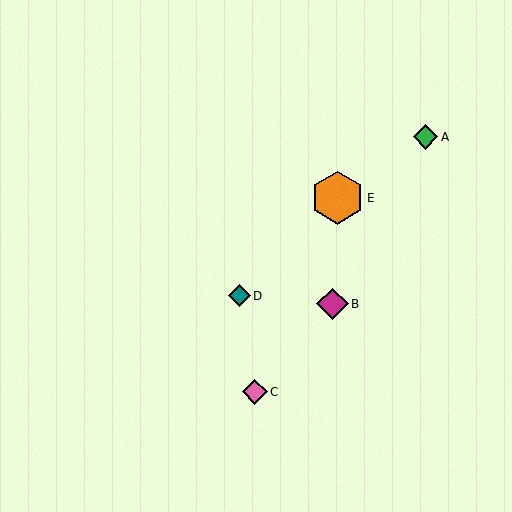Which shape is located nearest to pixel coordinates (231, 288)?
The teal diamond (labeled D) at (239, 296) is nearest to that location.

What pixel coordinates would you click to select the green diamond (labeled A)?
Click at (426, 137) to select the green diamond A.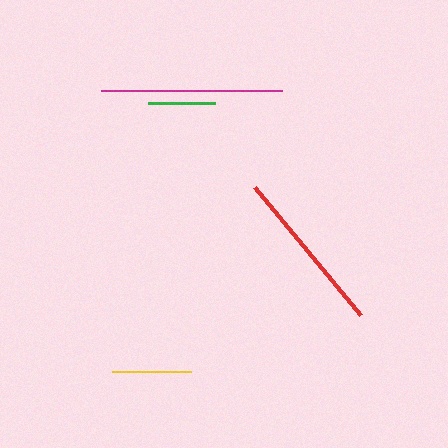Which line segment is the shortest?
The green line is the shortest at approximately 68 pixels.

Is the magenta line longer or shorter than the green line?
The magenta line is longer than the green line.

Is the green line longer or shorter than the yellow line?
The yellow line is longer than the green line.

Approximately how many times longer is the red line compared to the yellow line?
The red line is approximately 2.1 times the length of the yellow line.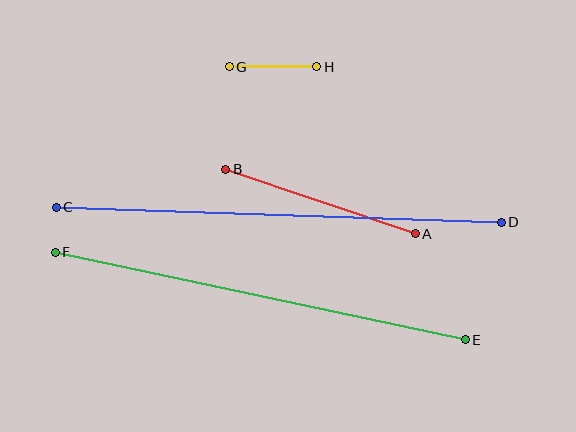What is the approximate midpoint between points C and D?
The midpoint is at approximately (279, 215) pixels.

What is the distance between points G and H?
The distance is approximately 87 pixels.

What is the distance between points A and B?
The distance is approximately 200 pixels.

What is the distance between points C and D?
The distance is approximately 446 pixels.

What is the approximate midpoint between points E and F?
The midpoint is at approximately (260, 296) pixels.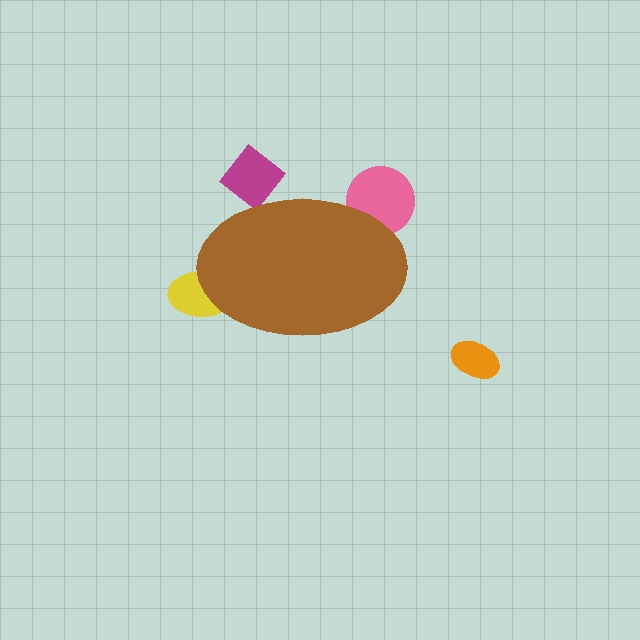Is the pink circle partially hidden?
Yes, the pink circle is partially hidden behind the brown ellipse.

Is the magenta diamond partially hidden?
Yes, the magenta diamond is partially hidden behind the brown ellipse.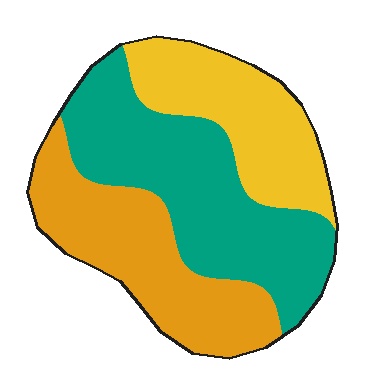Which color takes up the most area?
Teal, at roughly 40%.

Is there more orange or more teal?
Teal.